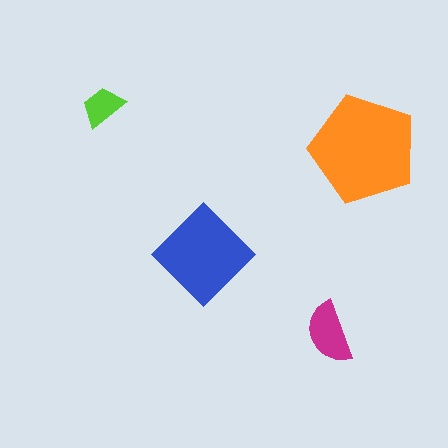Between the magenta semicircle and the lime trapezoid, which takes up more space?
The magenta semicircle.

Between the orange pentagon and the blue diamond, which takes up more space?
The orange pentagon.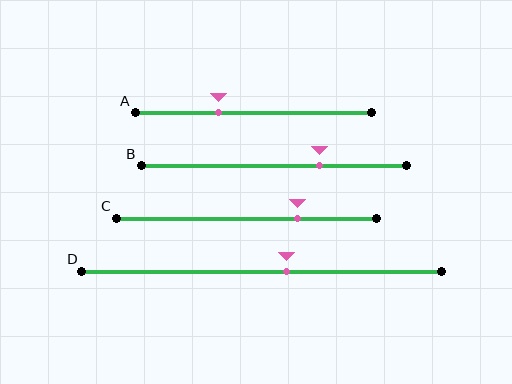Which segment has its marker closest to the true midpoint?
Segment D has its marker closest to the true midpoint.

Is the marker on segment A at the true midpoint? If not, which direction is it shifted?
No, the marker on segment A is shifted to the left by about 15% of the segment length.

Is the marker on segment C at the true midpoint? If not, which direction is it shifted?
No, the marker on segment C is shifted to the right by about 20% of the segment length.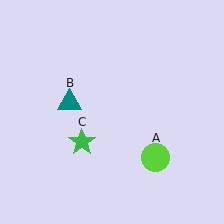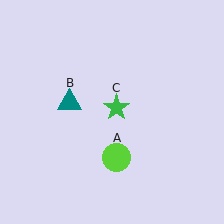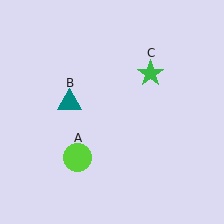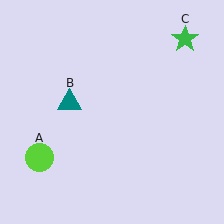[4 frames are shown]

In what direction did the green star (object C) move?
The green star (object C) moved up and to the right.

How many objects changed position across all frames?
2 objects changed position: lime circle (object A), green star (object C).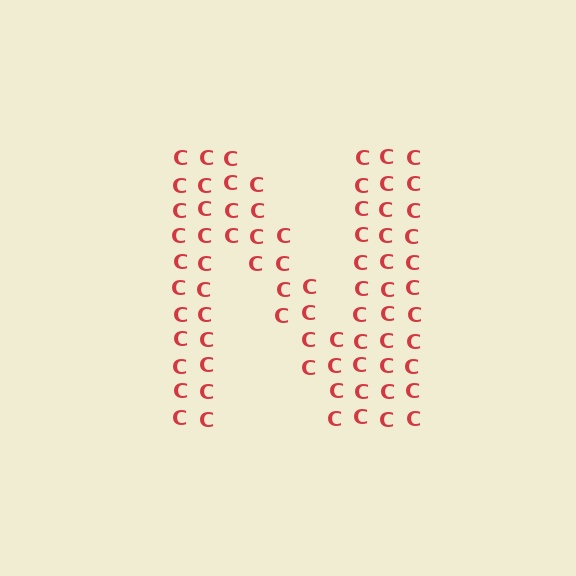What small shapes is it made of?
It is made of small letter C's.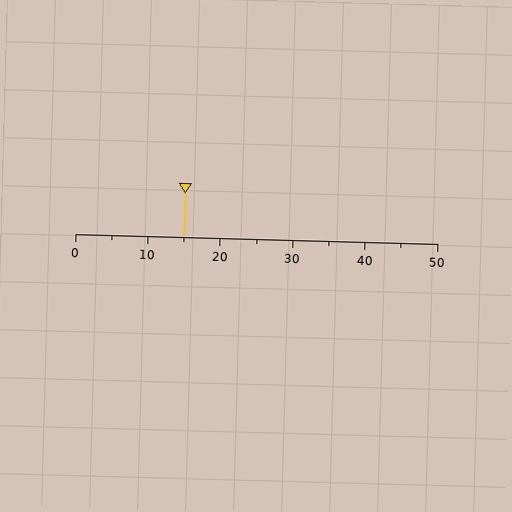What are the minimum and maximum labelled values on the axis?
The axis runs from 0 to 50.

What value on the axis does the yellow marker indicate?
The marker indicates approximately 15.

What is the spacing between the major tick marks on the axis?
The major ticks are spaced 10 apart.